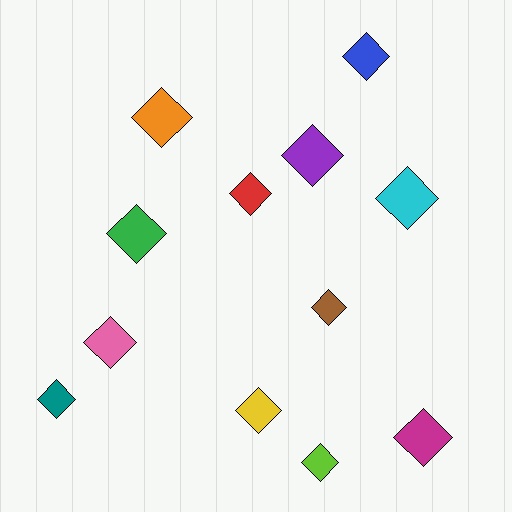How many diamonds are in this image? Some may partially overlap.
There are 12 diamonds.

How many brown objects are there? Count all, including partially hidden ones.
There is 1 brown object.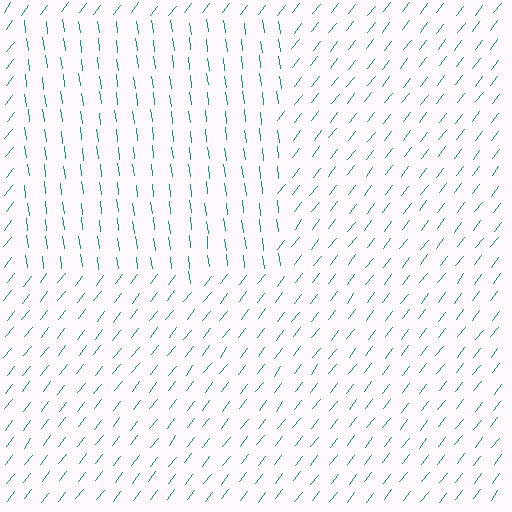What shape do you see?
I see a rectangle.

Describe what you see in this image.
The image is filled with small teal line segments. A rectangle region in the image has lines oriented differently from the surrounding lines, creating a visible texture boundary.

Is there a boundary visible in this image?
Yes, there is a texture boundary formed by a change in line orientation.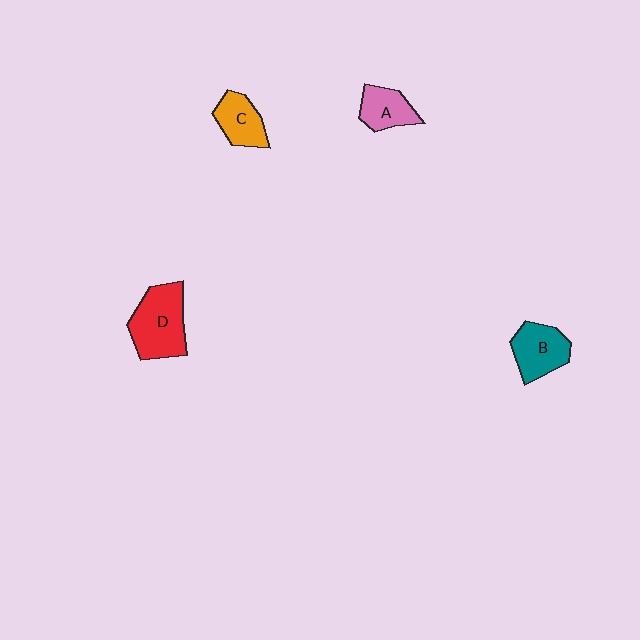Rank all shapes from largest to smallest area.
From largest to smallest: D (red), B (teal), C (orange), A (pink).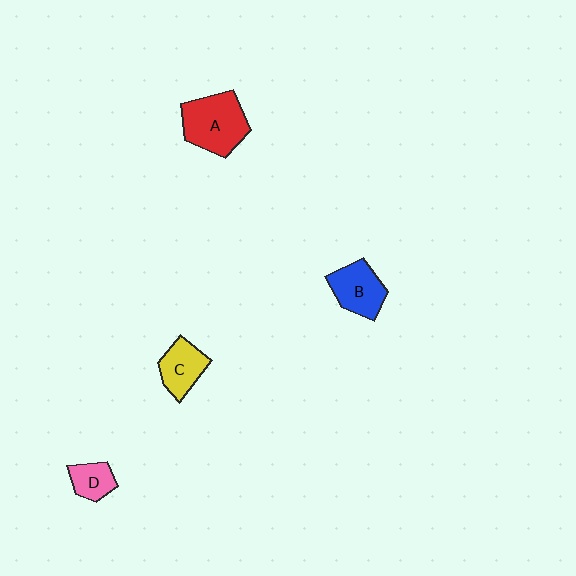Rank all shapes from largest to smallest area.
From largest to smallest: A (red), B (blue), C (yellow), D (pink).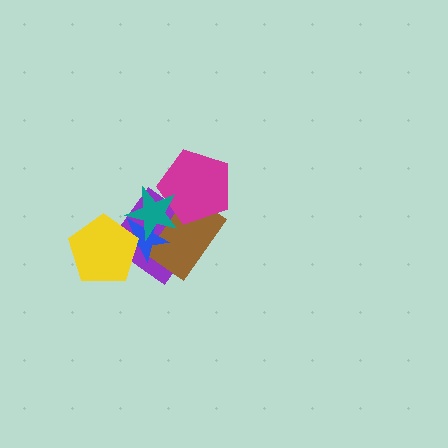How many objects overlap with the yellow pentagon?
2 objects overlap with the yellow pentagon.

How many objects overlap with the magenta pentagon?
3 objects overlap with the magenta pentagon.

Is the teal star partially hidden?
No, no other shape covers it.